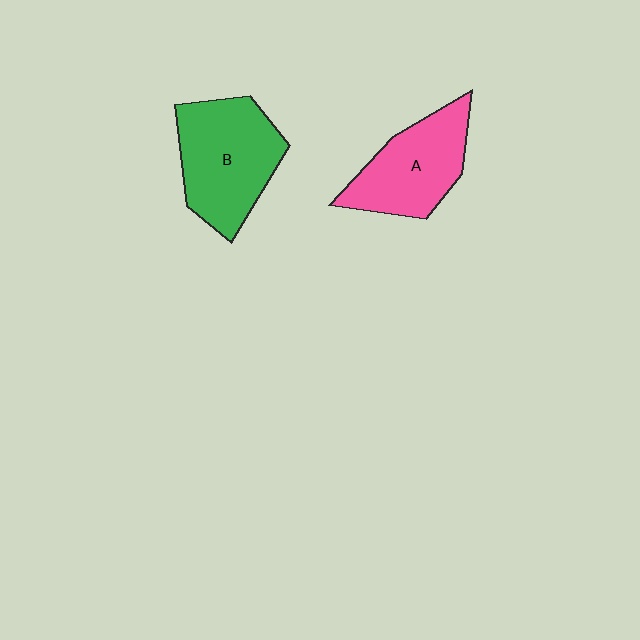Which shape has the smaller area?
Shape A (pink).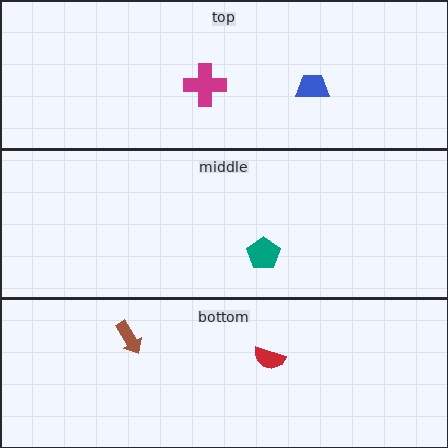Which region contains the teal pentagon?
The middle region.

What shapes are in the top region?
The magenta cross, the blue trapezoid.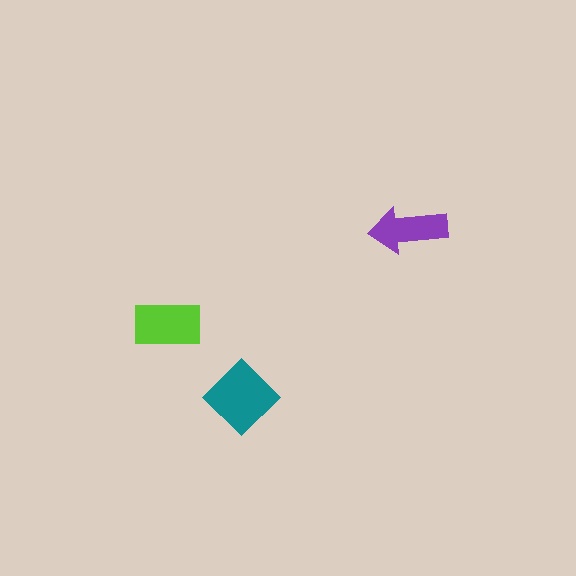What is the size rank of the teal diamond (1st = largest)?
1st.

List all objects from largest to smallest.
The teal diamond, the lime rectangle, the purple arrow.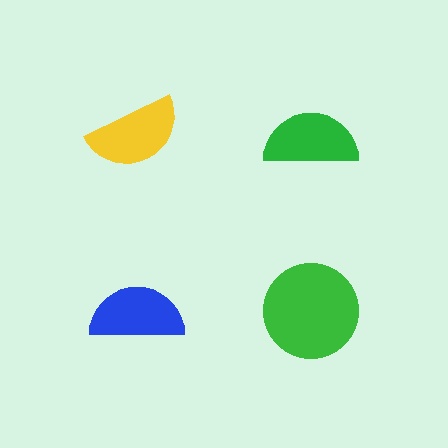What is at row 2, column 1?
A blue semicircle.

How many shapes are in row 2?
2 shapes.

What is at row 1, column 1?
A yellow semicircle.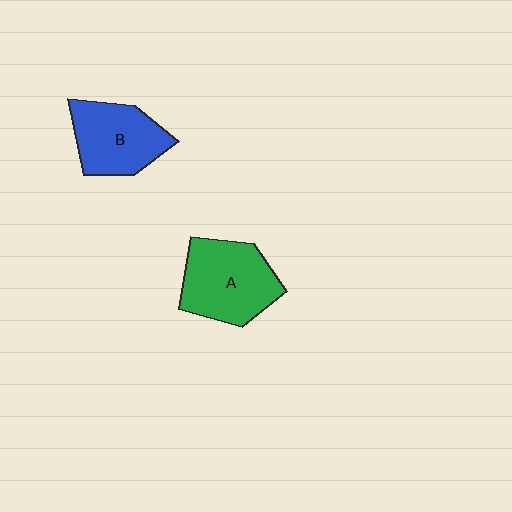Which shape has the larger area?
Shape A (green).